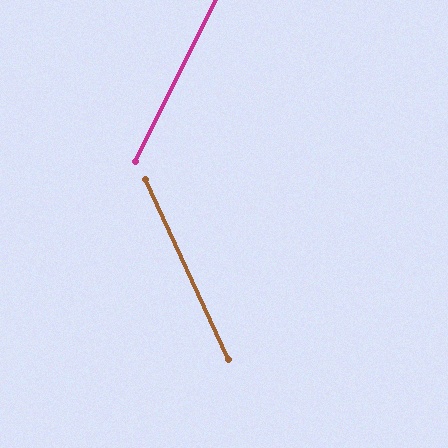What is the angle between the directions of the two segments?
Approximately 51 degrees.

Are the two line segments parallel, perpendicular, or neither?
Neither parallel nor perpendicular — they differ by about 51°.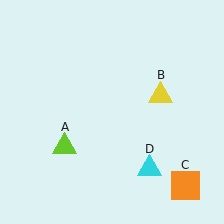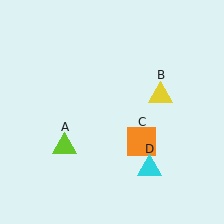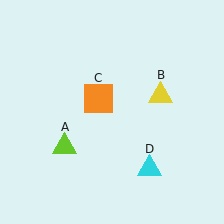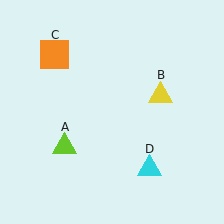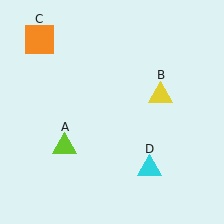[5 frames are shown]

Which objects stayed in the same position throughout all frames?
Lime triangle (object A) and yellow triangle (object B) and cyan triangle (object D) remained stationary.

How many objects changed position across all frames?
1 object changed position: orange square (object C).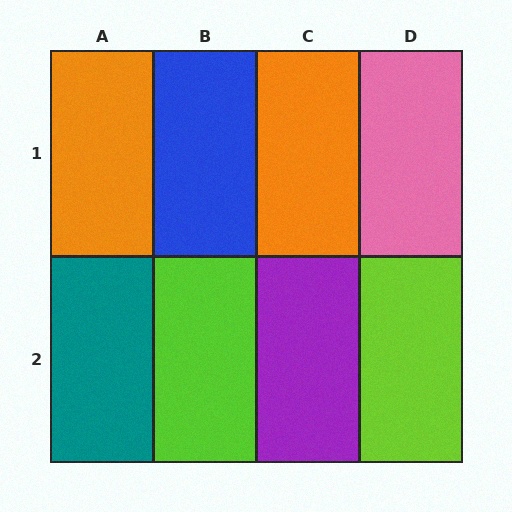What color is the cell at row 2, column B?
Lime.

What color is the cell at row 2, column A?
Teal.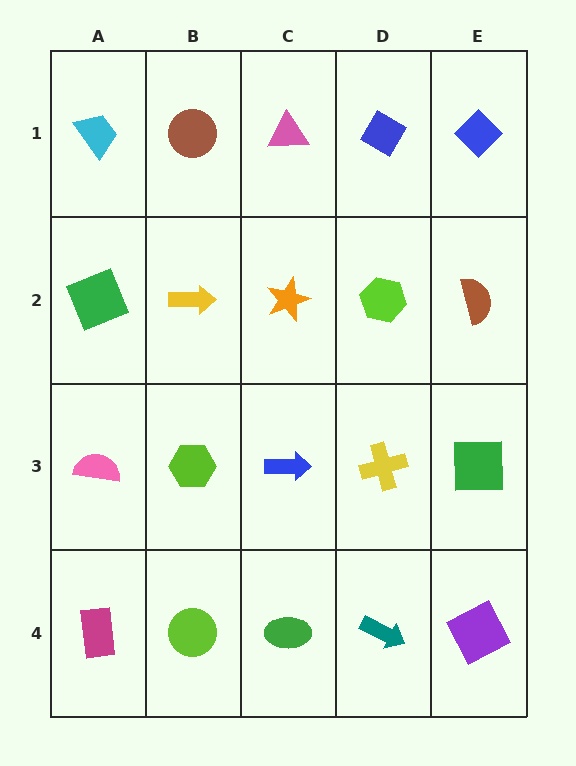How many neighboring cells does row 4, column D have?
3.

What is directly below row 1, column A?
A green square.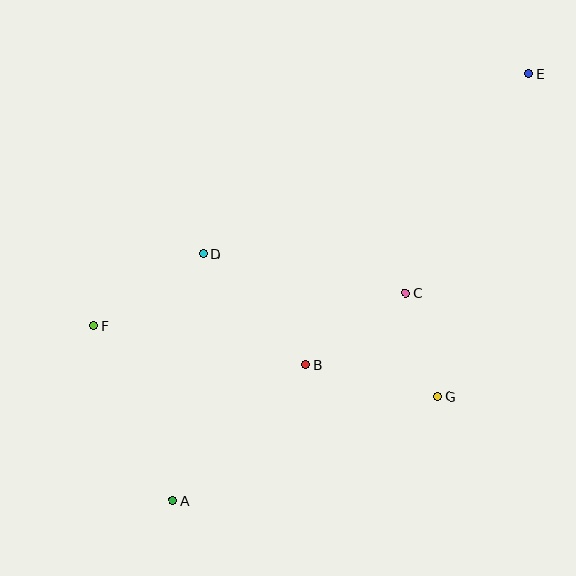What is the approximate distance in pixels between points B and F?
The distance between B and F is approximately 216 pixels.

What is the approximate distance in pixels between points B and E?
The distance between B and E is approximately 366 pixels.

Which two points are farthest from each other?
Points A and E are farthest from each other.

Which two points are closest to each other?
Points C and G are closest to each other.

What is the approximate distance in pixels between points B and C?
The distance between B and C is approximately 123 pixels.